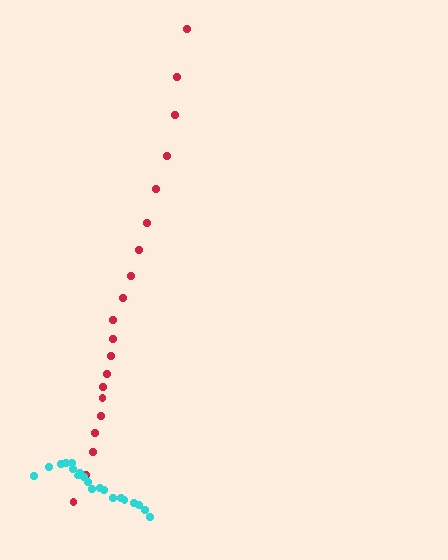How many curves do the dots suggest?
There are 2 distinct paths.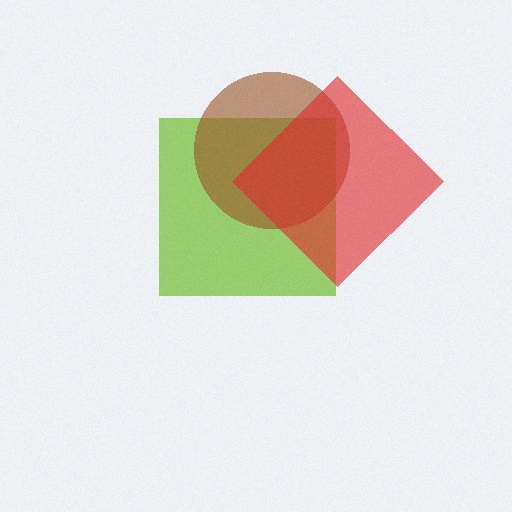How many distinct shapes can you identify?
There are 3 distinct shapes: a lime square, a brown circle, a red diamond.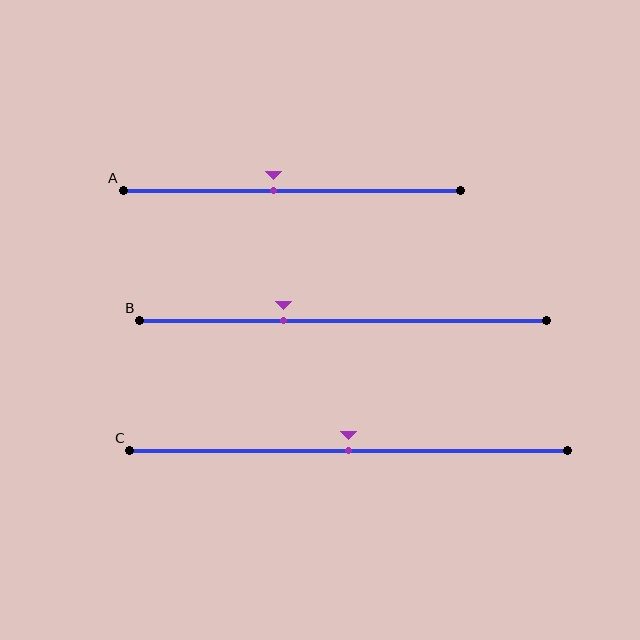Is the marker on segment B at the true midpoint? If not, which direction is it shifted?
No, the marker on segment B is shifted to the left by about 15% of the segment length.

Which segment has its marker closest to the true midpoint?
Segment C has its marker closest to the true midpoint.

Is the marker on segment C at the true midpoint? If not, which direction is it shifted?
Yes, the marker on segment C is at the true midpoint.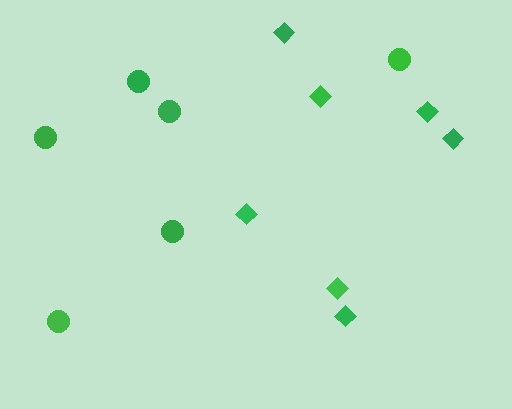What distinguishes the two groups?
There are 2 groups: one group of circles (6) and one group of diamonds (7).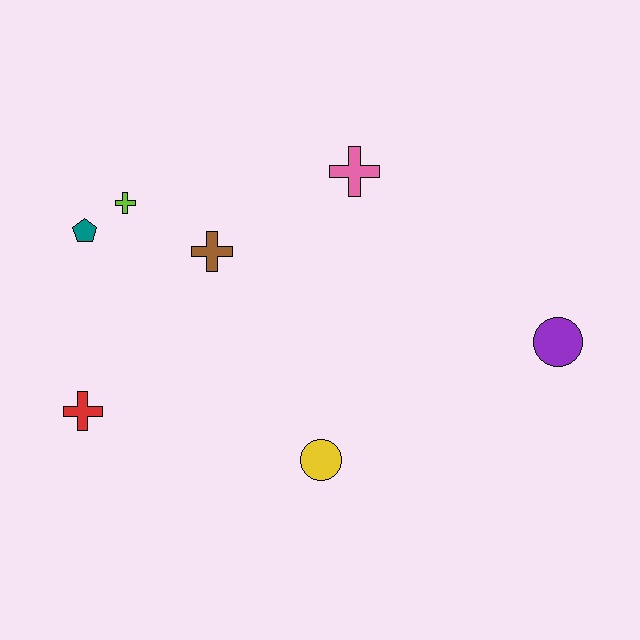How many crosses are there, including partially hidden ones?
There are 4 crosses.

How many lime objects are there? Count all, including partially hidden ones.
There is 1 lime object.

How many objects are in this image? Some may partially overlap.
There are 7 objects.